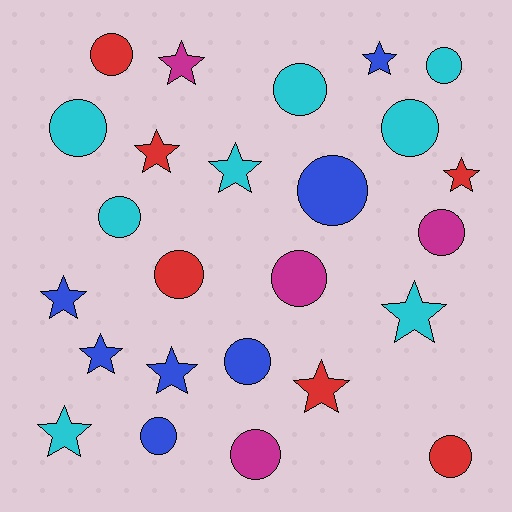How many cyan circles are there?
There are 5 cyan circles.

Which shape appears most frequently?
Circle, with 14 objects.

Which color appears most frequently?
Cyan, with 8 objects.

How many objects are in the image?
There are 25 objects.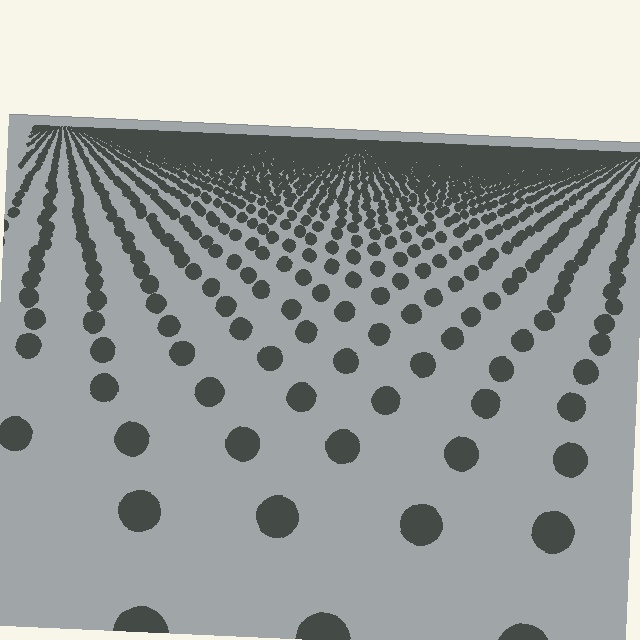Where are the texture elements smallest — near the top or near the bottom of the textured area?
Near the top.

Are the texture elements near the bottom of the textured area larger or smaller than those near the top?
Larger. Near the bottom, elements are closer to the viewer and appear at a bigger on-screen size.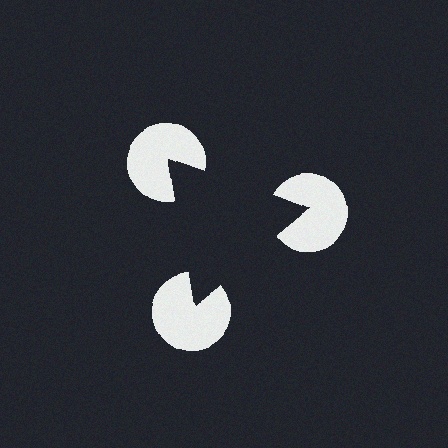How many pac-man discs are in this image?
There are 3 — one at each vertex of the illusory triangle.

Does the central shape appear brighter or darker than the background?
It typically appears slightly darker than the background, even though no actual brightness change is drawn.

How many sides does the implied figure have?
3 sides.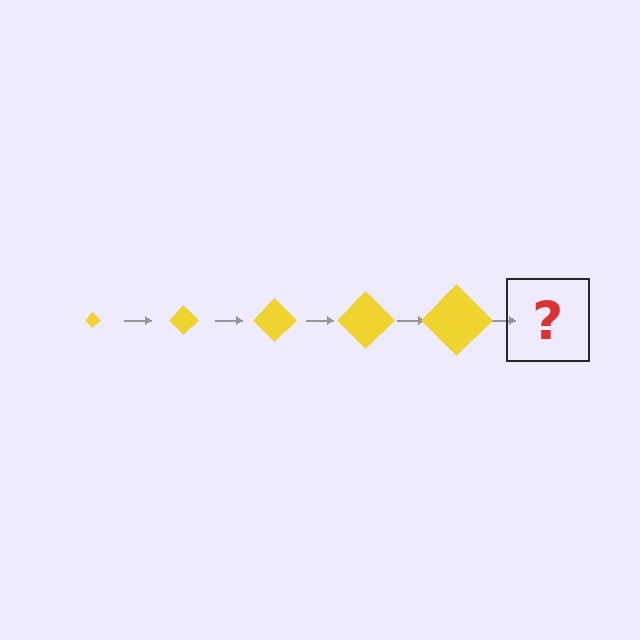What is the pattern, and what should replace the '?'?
The pattern is that the diamond gets progressively larger each step. The '?' should be a yellow diamond, larger than the previous one.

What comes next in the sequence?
The next element should be a yellow diamond, larger than the previous one.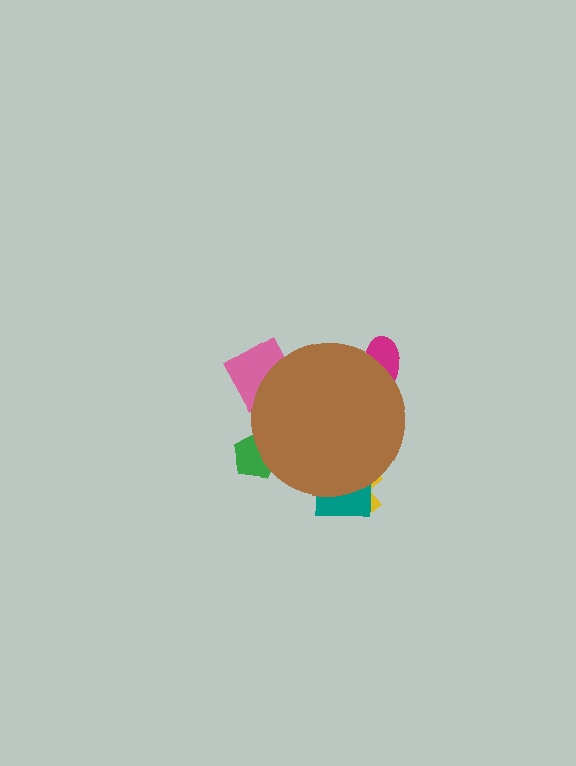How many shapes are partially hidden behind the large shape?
5 shapes are partially hidden.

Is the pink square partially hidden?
Yes, the pink square is partially hidden behind the brown circle.